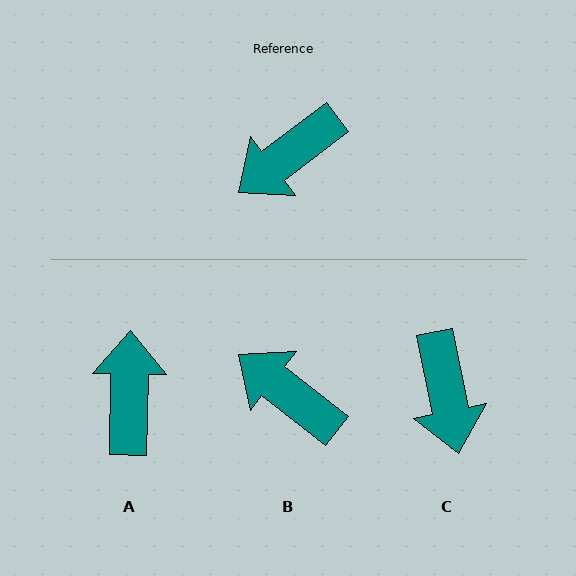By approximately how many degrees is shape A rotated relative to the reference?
Approximately 128 degrees clockwise.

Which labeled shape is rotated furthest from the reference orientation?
A, about 128 degrees away.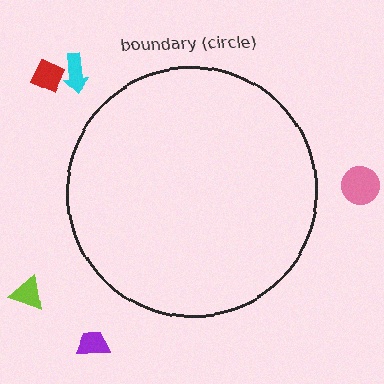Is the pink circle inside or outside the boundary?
Outside.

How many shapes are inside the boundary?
0 inside, 5 outside.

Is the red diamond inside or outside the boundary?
Outside.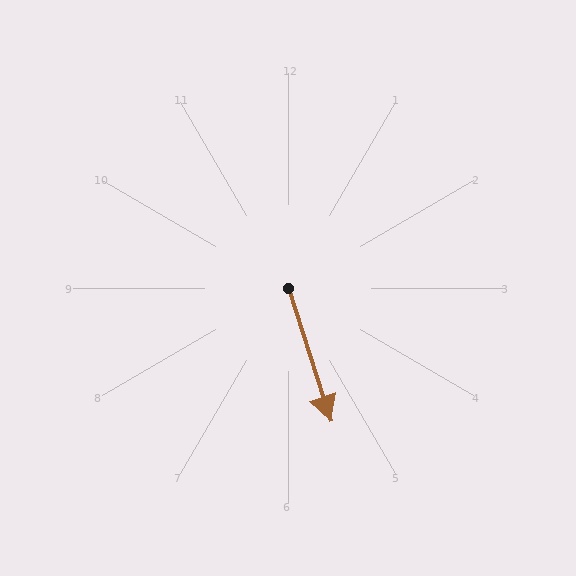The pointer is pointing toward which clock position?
Roughly 5 o'clock.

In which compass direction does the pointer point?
South.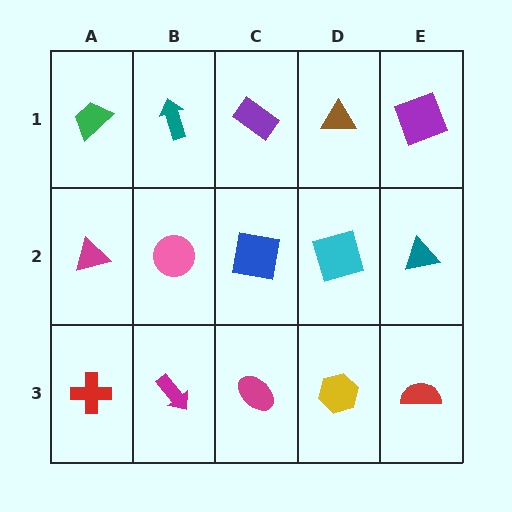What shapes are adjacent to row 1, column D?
A cyan square (row 2, column D), a purple rectangle (row 1, column C), a purple square (row 1, column E).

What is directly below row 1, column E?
A teal triangle.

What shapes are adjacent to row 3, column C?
A blue square (row 2, column C), a magenta arrow (row 3, column B), a yellow hexagon (row 3, column D).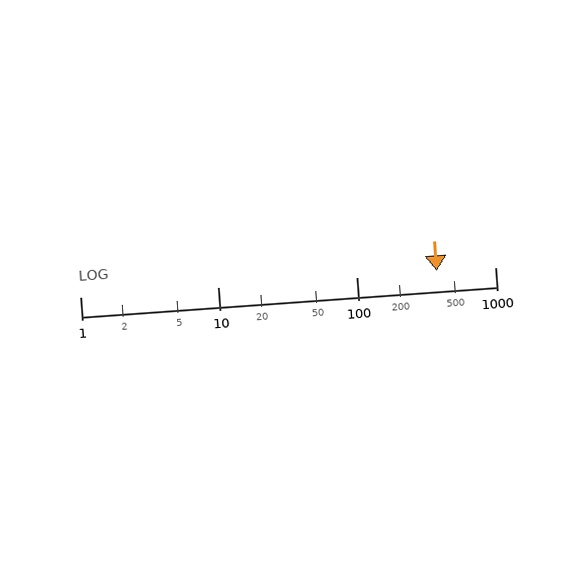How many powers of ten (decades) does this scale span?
The scale spans 3 decades, from 1 to 1000.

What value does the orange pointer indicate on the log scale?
The pointer indicates approximately 380.